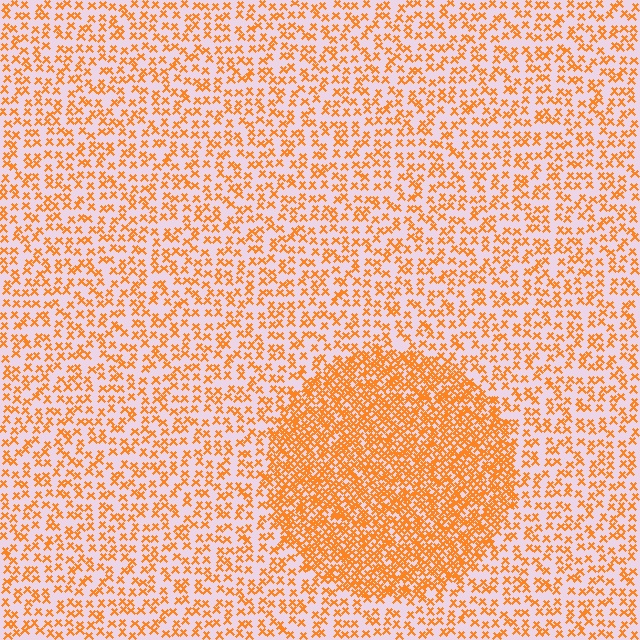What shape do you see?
I see a circle.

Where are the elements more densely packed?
The elements are more densely packed inside the circle boundary.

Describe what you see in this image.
The image contains small orange elements arranged at two different densities. A circle-shaped region is visible where the elements are more densely packed than the surrounding area.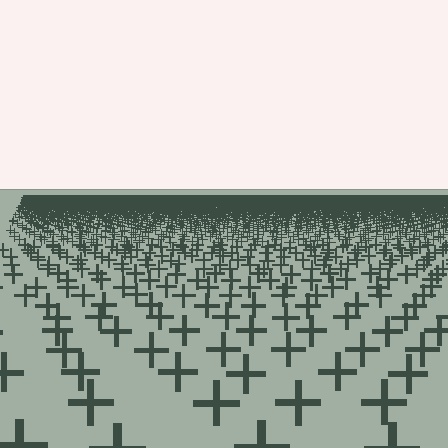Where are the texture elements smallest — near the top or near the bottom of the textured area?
Near the top.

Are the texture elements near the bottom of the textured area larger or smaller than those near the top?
Larger. Near the bottom, elements are closer to the viewer and appear at a bigger on-screen size.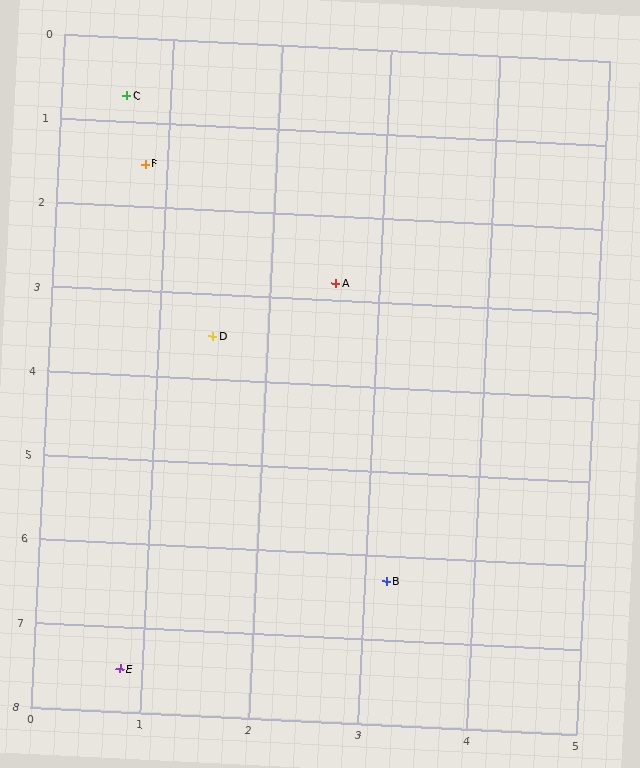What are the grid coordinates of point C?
Point C is at approximately (0.6, 0.7).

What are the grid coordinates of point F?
Point F is at approximately (0.8, 1.5).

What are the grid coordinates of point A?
Point A is at approximately (2.6, 2.8).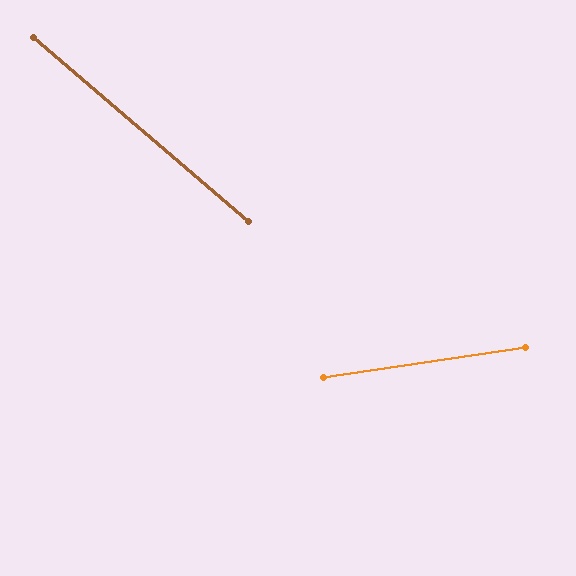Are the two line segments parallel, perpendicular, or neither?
Neither parallel nor perpendicular — they differ by about 49°.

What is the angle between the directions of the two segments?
Approximately 49 degrees.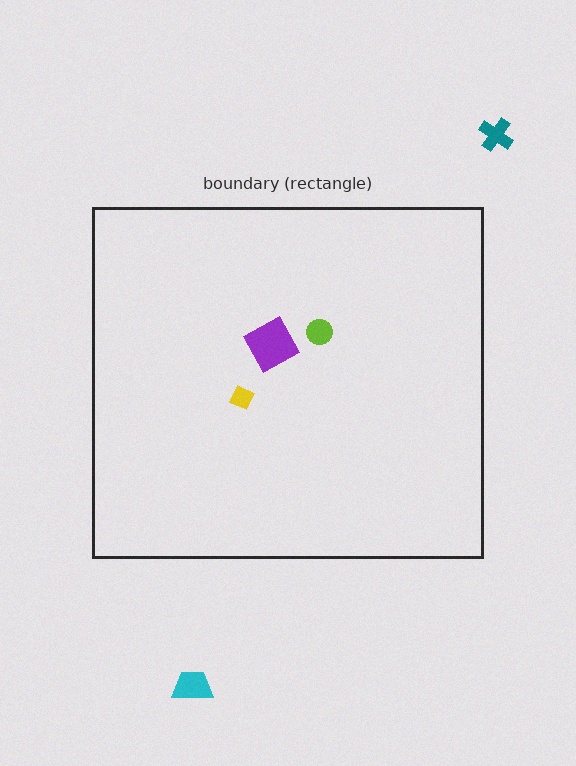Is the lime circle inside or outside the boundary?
Inside.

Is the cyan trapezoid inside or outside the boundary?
Outside.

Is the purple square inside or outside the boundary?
Inside.